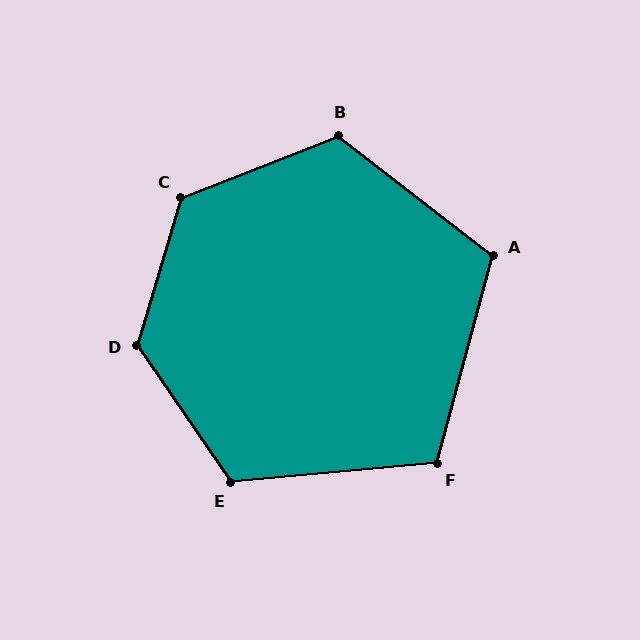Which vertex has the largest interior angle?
D, at approximately 129 degrees.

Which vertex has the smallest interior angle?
F, at approximately 110 degrees.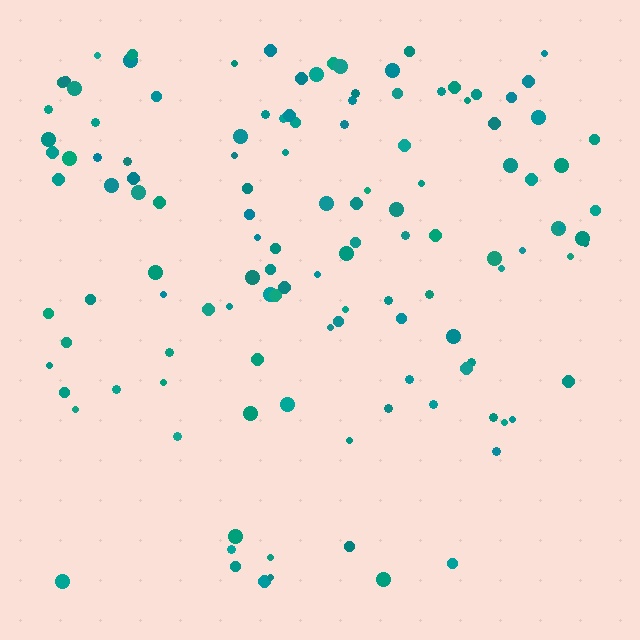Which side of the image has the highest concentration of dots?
The top.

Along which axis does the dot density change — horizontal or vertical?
Vertical.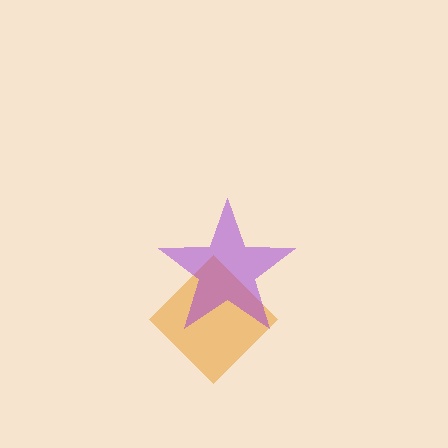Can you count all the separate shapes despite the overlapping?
Yes, there are 2 separate shapes.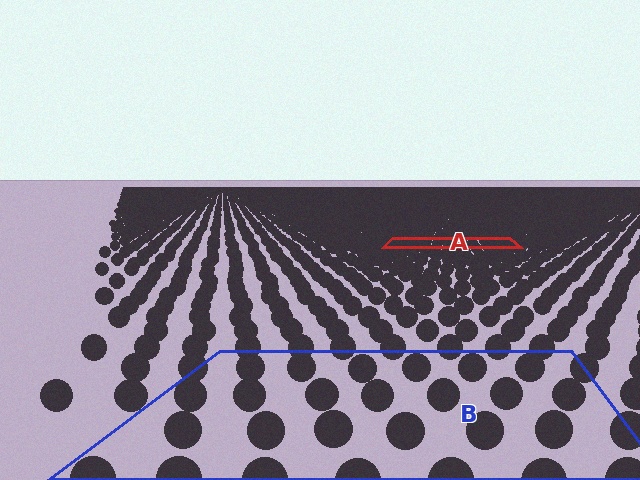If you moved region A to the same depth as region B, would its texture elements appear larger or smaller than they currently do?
They would appear larger. At a closer depth, the same texture elements are projected at a bigger on-screen size.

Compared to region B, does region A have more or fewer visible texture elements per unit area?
Region A has more texture elements per unit area — they are packed more densely because it is farther away.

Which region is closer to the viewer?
Region B is closer. The texture elements there are larger and more spread out.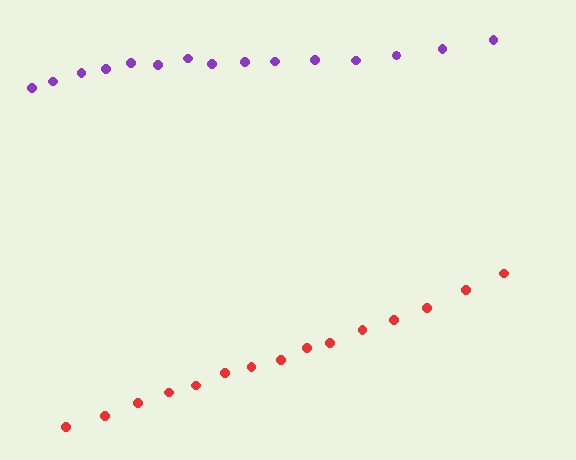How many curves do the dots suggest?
There are 2 distinct paths.